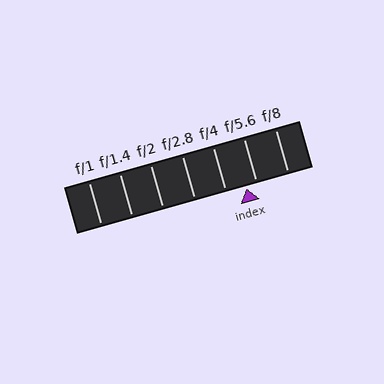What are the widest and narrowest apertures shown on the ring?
The widest aperture shown is f/1 and the narrowest is f/8.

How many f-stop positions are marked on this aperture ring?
There are 7 f-stop positions marked.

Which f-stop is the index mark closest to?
The index mark is closest to f/5.6.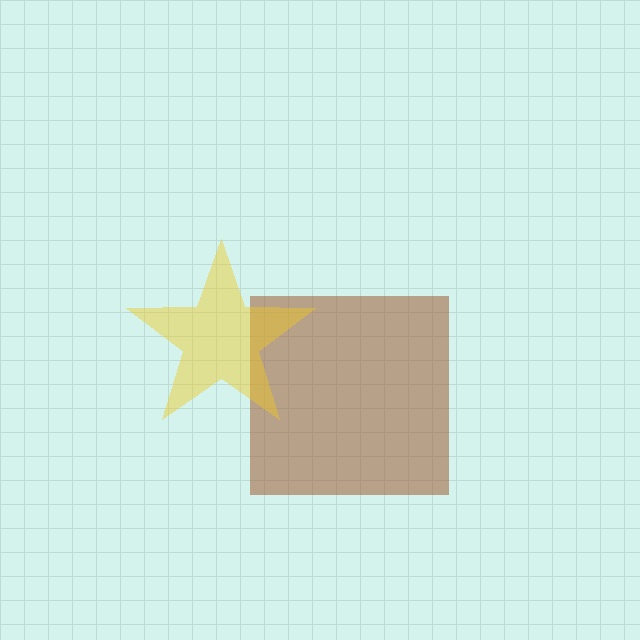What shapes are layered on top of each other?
The layered shapes are: a brown square, a yellow star.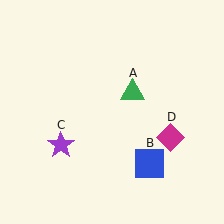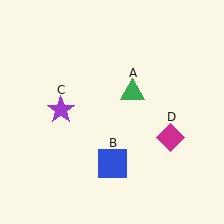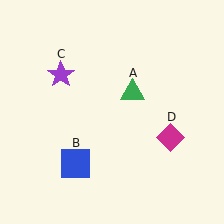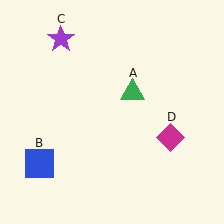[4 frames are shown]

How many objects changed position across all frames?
2 objects changed position: blue square (object B), purple star (object C).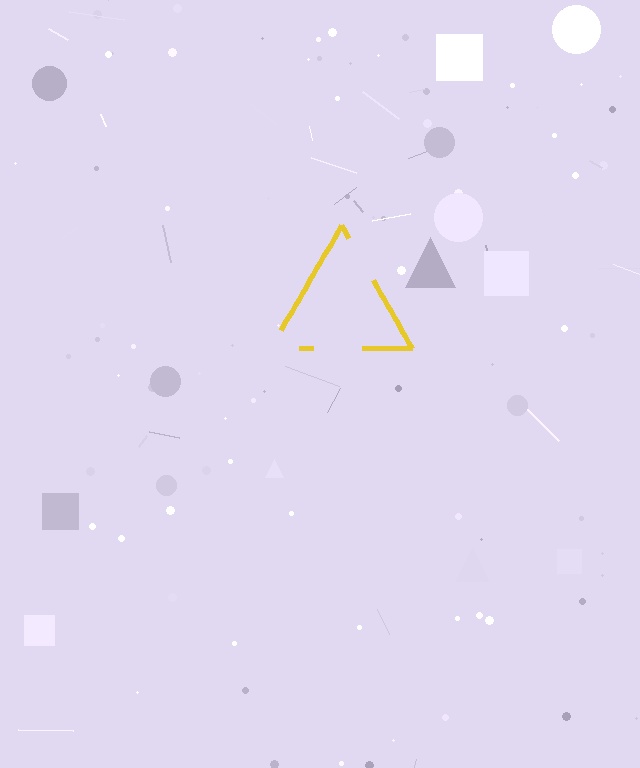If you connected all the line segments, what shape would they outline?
They would outline a triangle.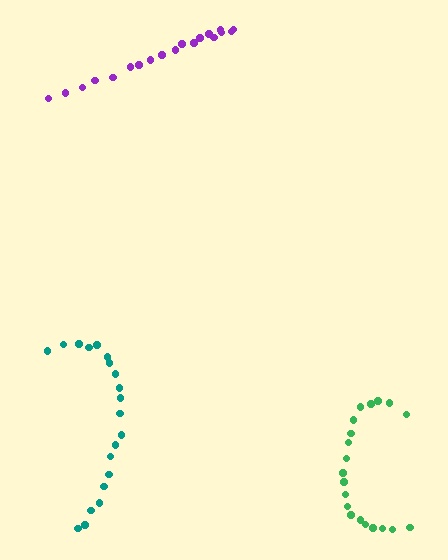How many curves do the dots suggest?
There are 3 distinct paths.